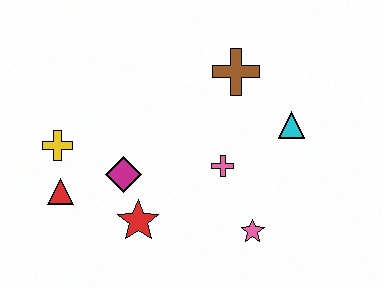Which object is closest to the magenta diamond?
The red star is closest to the magenta diamond.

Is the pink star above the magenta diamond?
No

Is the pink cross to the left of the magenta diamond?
No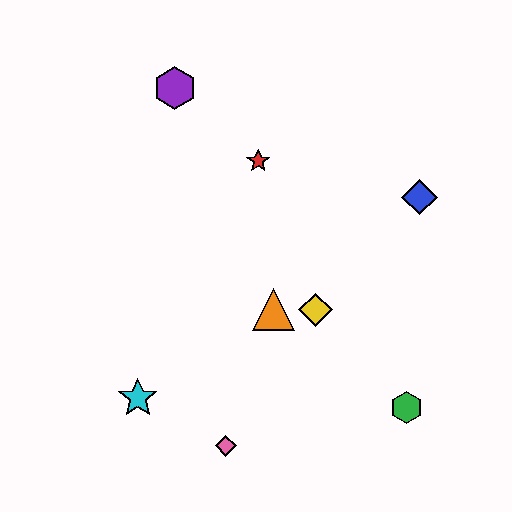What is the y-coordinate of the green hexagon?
The green hexagon is at y≈407.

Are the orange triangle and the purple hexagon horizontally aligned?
No, the orange triangle is at y≈310 and the purple hexagon is at y≈88.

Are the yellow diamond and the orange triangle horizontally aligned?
Yes, both are at y≈310.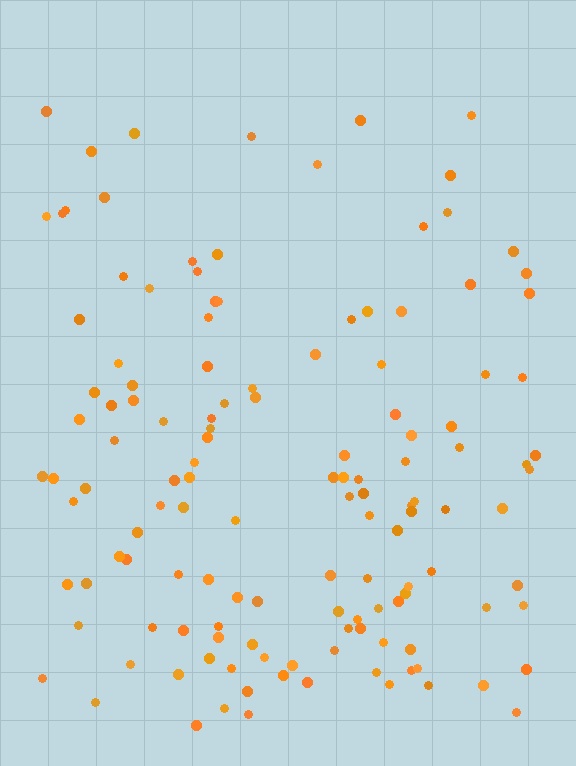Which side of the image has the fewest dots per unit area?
The top.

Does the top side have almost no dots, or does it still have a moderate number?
Still a moderate number, just noticeably fewer than the bottom.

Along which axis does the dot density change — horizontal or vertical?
Vertical.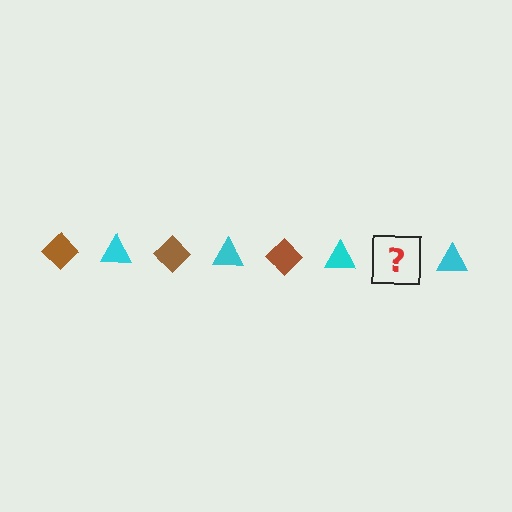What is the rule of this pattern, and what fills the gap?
The rule is that the pattern alternates between brown diamond and cyan triangle. The gap should be filled with a brown diamond.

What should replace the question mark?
The question mark should be replaced with a brown diamond.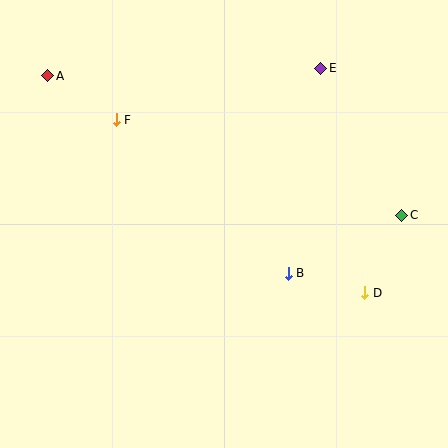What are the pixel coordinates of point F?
Point F is at (116, 120).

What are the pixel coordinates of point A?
Point A is at (48, 76).